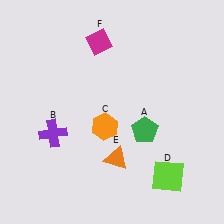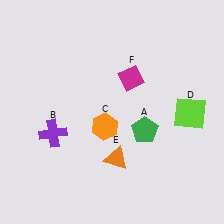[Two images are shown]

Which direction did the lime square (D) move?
The lime square (D) moved up.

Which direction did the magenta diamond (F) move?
The magenta diamond (F) moved down.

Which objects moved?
The objects that moved are: the lime square (D), the magenta diamond (F).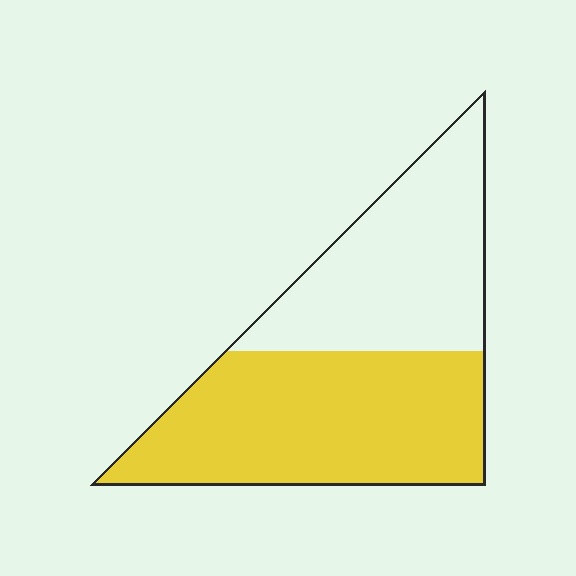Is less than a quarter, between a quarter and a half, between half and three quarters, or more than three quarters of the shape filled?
Between half and three quarters.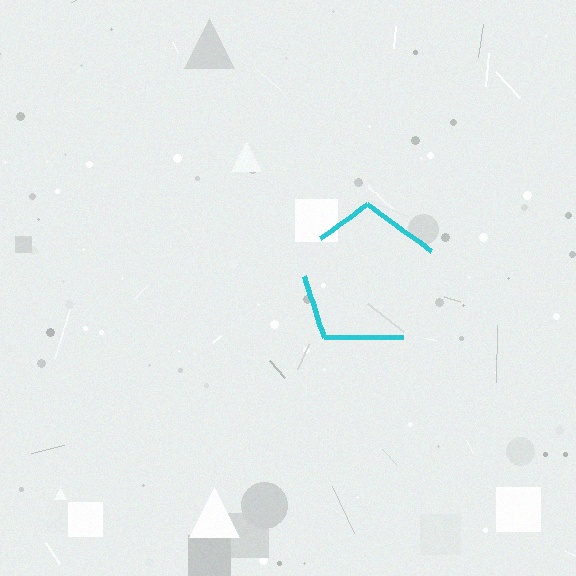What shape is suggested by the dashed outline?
The dashed outline suggests a pentagon.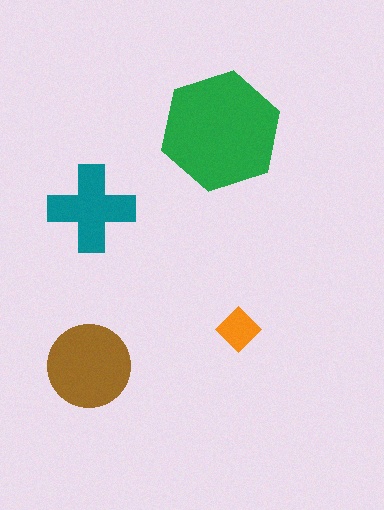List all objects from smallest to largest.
The orange diamond, the teal cross, the brown circle, the green hexagon.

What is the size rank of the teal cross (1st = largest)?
3rd.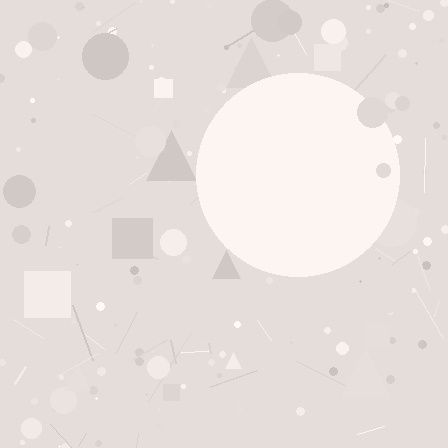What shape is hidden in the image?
A circle is hidden in the image.